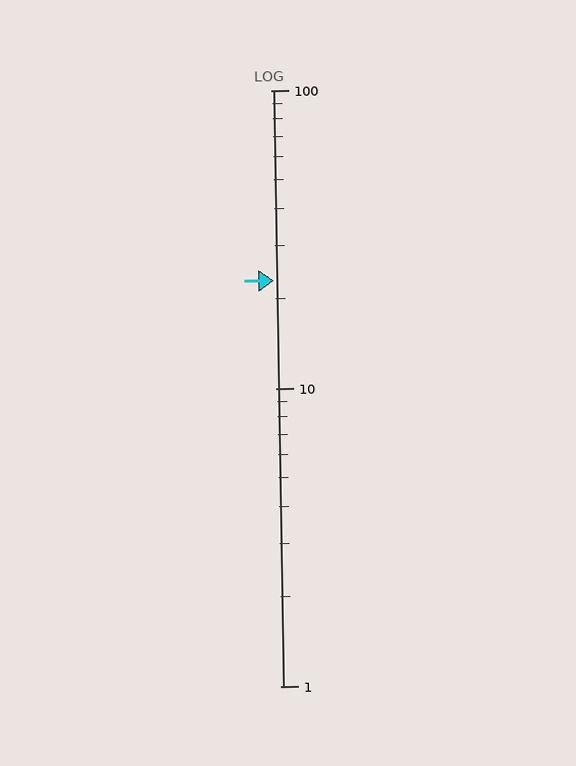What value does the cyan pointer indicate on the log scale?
The pointer indicates approximately 23.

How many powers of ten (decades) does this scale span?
The scale spans 2 decades, from 1 to 100.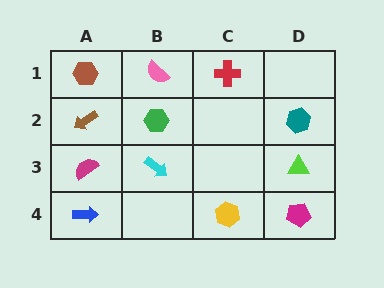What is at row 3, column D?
A lime triangle.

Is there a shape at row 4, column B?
No, that cell is empty.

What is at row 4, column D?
A magenta pentagon.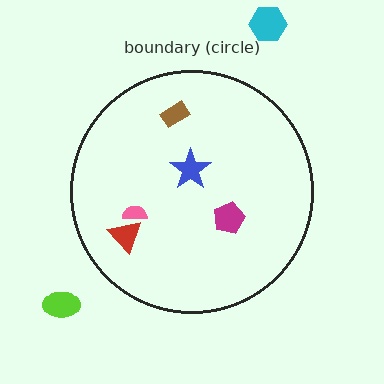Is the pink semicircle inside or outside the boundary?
Inside.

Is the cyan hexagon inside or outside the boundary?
Outside.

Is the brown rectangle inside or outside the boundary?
Inside.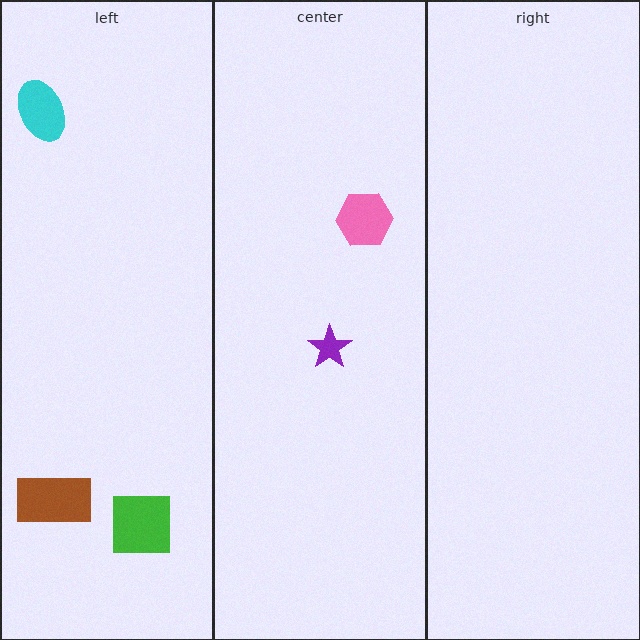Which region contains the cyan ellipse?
The left region.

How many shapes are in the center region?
2.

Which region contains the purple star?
The center region.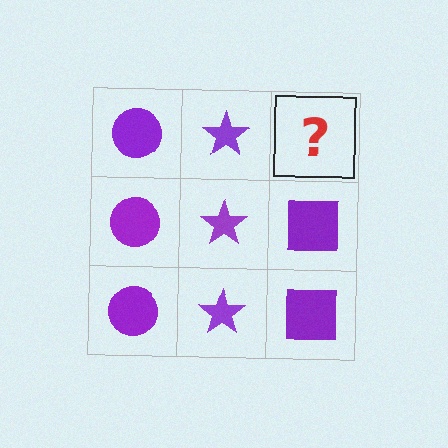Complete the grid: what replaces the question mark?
The question mark should be replaced with a purple square.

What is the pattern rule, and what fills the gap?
The rule is that each column has a consistent shape. The gap should be filled with a purple square.